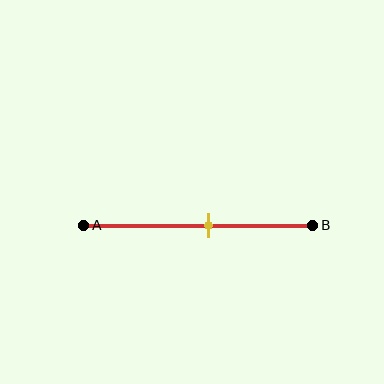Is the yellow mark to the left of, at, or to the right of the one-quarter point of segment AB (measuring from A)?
The yellow mark is to the right of the one-quarter point of segment AB.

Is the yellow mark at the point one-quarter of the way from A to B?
No, the mark is at about 55% from A, not at the 25% one-quarter point.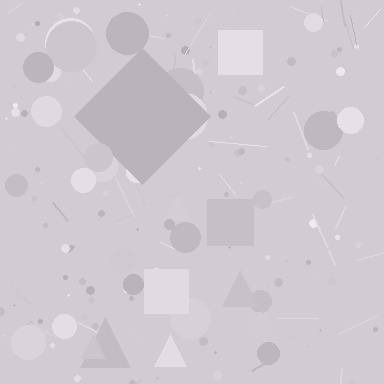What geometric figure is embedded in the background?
A diamond is embedded in the background.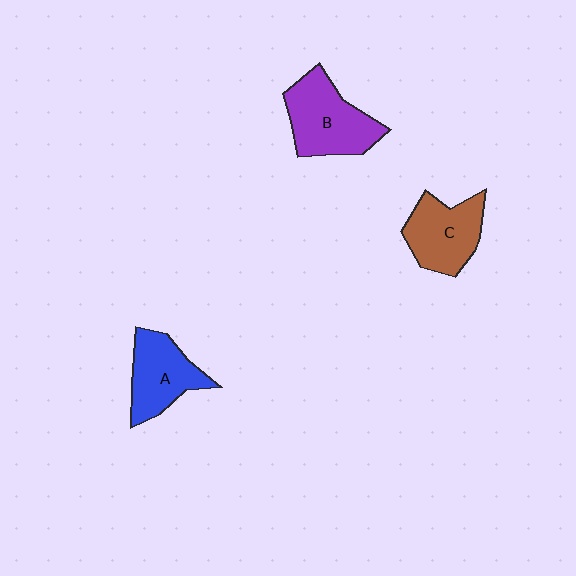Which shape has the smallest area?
Shape A (blue).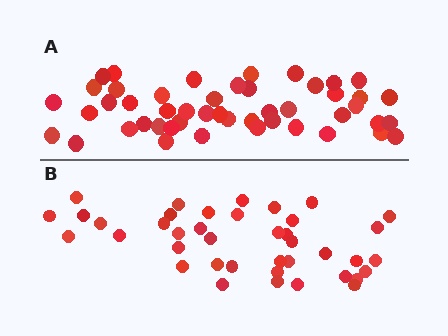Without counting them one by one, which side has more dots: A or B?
Region A (the top region) has more dots.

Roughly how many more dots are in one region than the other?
Region A has roughly 8 or so more dots than region B.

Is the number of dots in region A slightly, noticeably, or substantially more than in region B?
Region A has only slightly more — the two regions are fairly close. The ratio is roughly 1.2 to 1.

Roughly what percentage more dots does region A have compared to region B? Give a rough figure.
About 20% more.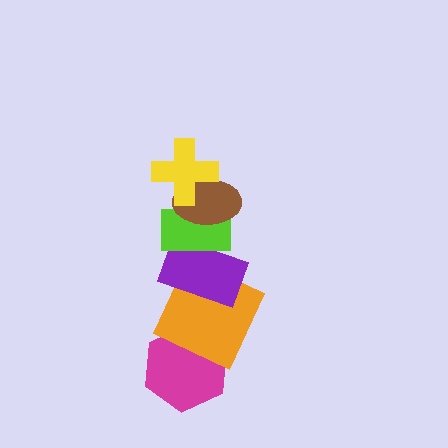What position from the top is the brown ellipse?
The brown ellipse is 2nd from the top.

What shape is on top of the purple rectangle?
The lime rectangle is on top of the purple rectangle.